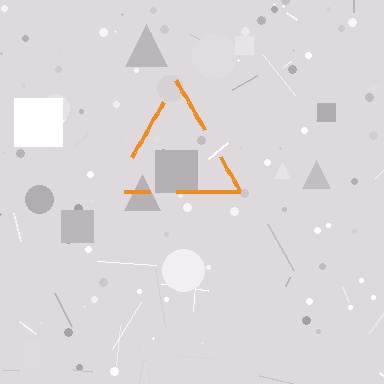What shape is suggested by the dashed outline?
The dashed outline suggests a triangle.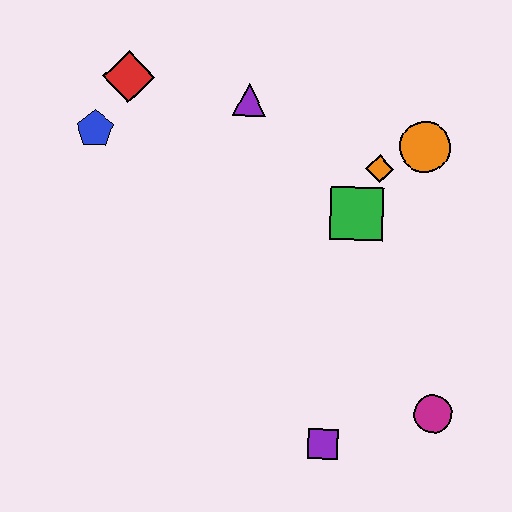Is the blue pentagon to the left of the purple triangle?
Yes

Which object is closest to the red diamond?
The blue pentagon is closest to the red diamond.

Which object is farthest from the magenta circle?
The red diamond is farthest from the magenta circle.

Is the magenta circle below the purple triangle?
Yes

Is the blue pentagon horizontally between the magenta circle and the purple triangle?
No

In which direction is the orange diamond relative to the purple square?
The orange diamond is above the purple square.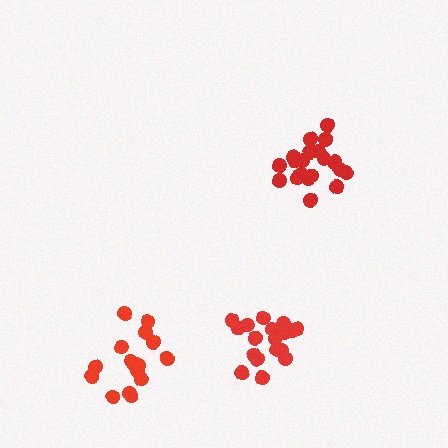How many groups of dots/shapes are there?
There are 3 groups.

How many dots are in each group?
Group 1: 18 dots, Group 2: 16 dots, Group 3: 20 dots (54 total).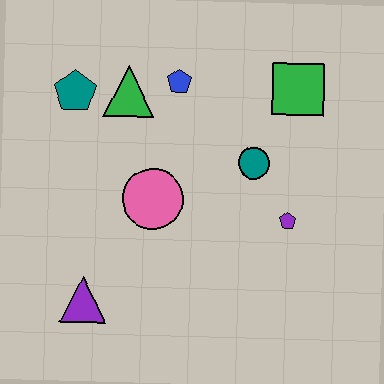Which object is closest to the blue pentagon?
The green triangle is closest to the blue pentagon.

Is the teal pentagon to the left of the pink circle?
Yes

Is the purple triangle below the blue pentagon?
Yes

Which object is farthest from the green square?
The purple triangle is farthest from the green square.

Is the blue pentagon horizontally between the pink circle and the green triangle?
No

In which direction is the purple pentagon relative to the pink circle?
The purple pentagon is to the right of the pink circle.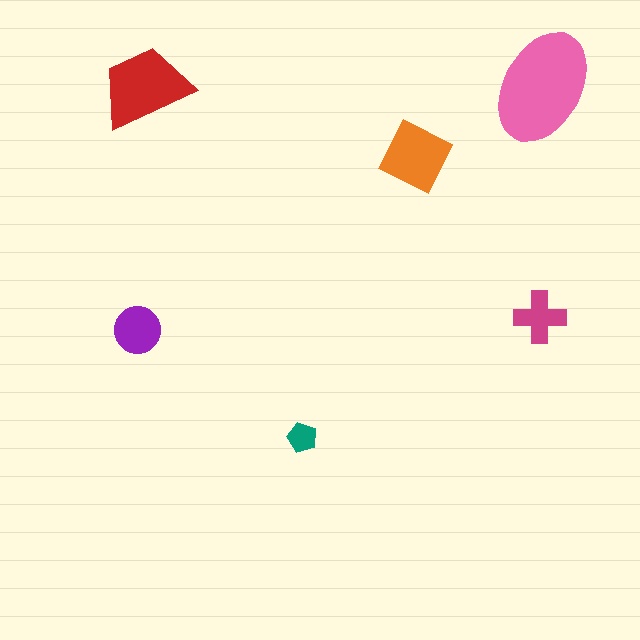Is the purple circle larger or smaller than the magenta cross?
Larger.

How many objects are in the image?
There are 6 objects in the image.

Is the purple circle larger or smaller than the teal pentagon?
Larger.